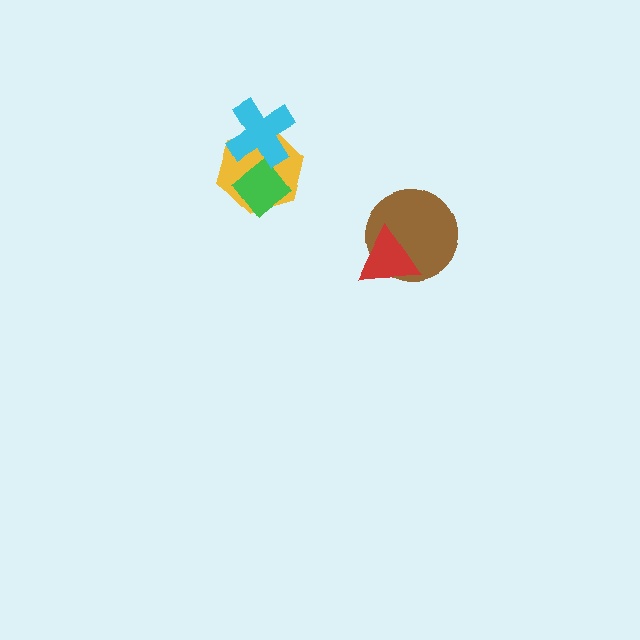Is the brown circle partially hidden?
Yes, it is partially covered by another shape.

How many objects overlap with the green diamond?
2 objects overlap with the green diamond.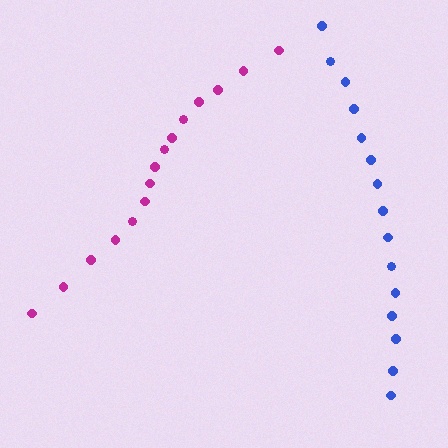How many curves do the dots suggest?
There are 2 distinct paths.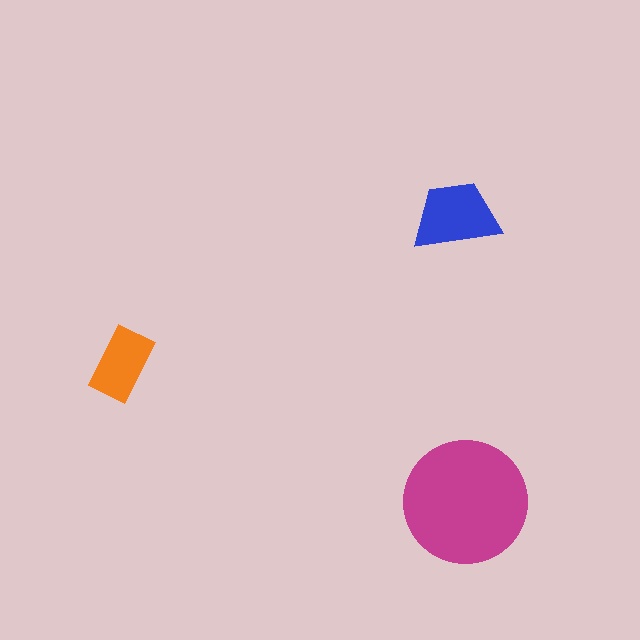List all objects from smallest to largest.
The orange rectangle, the blue trapezoid, the magenta circle.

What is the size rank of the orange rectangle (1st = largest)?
3rd.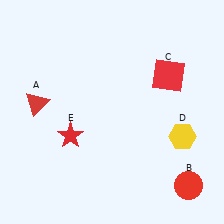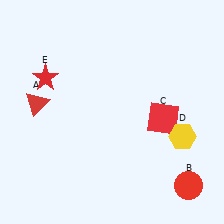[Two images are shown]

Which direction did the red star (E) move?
The red star (E) moved up.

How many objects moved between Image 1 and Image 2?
2 objects moved between the two images.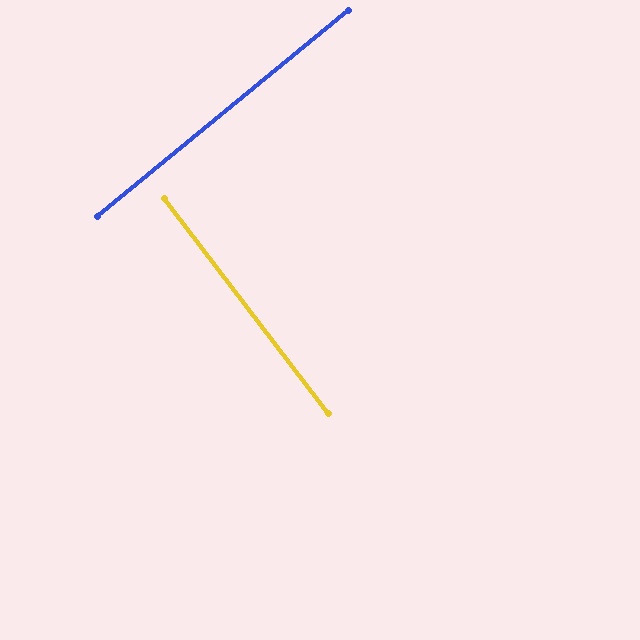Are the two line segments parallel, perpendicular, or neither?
Perpendicular — they meet at approximately 88°.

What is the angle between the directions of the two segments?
Approximately 88 degrees.